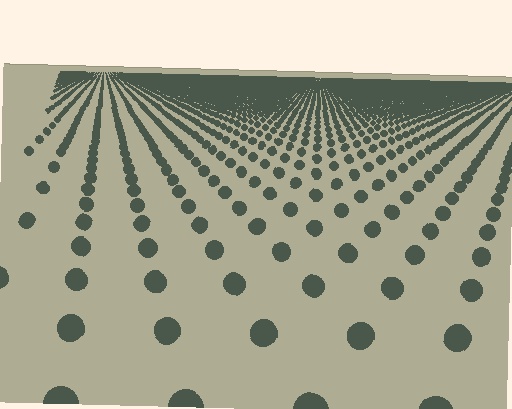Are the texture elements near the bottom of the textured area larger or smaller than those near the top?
Larger. Near the bottom, elements are closer to the viewer and appear at a bigger on-screen size.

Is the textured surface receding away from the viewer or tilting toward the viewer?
The surface is receding away from the viewer. Texture elements get smaller and denser toward the top.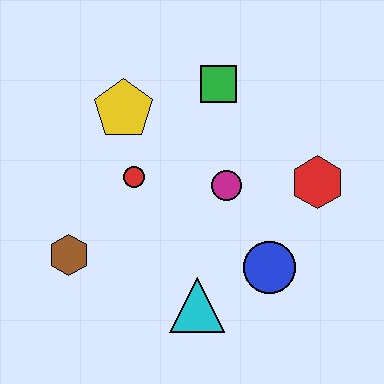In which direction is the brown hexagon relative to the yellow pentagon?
The brown hexagon is below the yellow pentagon.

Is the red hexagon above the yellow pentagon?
No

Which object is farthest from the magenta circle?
The brown hexagon is farthest from the magenta circle.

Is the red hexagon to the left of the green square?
No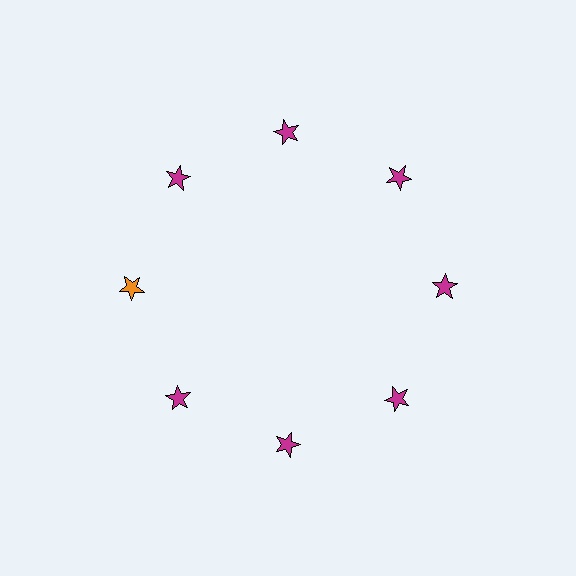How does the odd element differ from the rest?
It has a different color: orange instead of magenta.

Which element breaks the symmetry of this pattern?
The orange star at roughly the 9 o'clock position breaks the symmetry. All other shapes are magenta stars.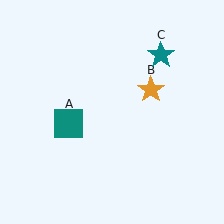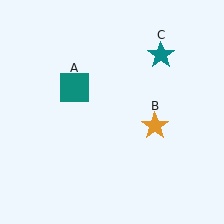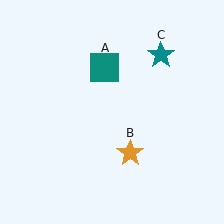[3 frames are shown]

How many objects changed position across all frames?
2 objects changed position: teal square (object A), orange star (object B).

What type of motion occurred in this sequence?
The teal square (object A), orange star (object B) rotated clockwise around the center of the scene.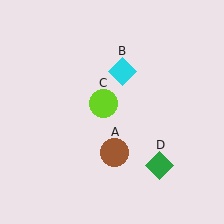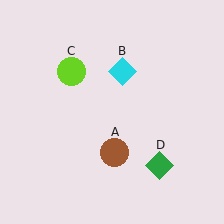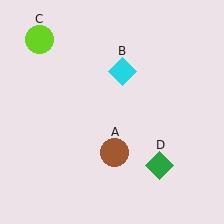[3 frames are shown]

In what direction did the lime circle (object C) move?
The lime circle (object C) moved up and to the left.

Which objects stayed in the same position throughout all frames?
Brown circle (object A) and cyan diamond (object B) and green diamond (object D) remained stationary.